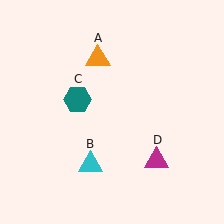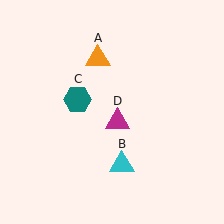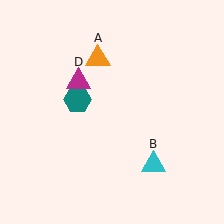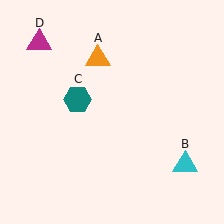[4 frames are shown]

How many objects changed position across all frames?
2 objects changed position: cyan triangle (object B), magenta triangle (object D).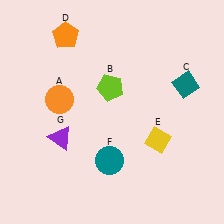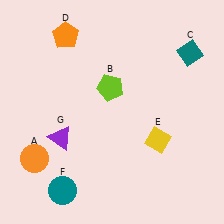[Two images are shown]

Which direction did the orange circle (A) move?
The orange circle (A) moved down.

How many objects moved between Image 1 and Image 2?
3 objects moved between the two images.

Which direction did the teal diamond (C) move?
The teal diamond (C) moved up.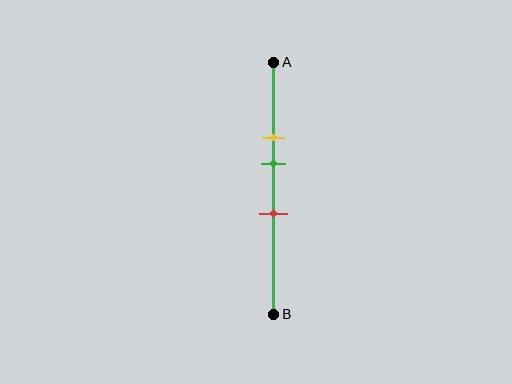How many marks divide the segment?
There are 3 marks dividing the segment.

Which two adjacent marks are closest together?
The yellow and green marks are the closest adjacent pair.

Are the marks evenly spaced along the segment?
Yes, the marks are approximately evenly spaced.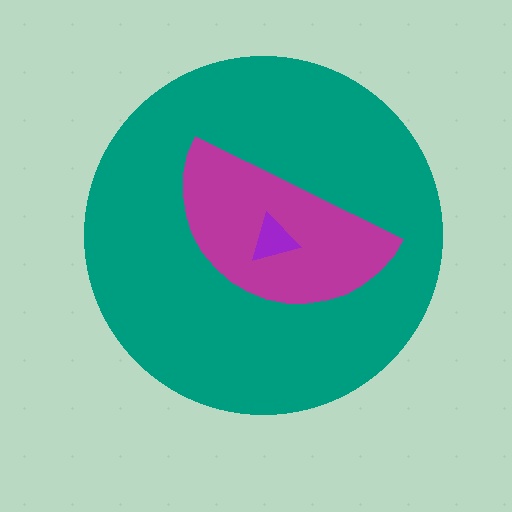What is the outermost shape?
The teal circle.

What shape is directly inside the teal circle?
The magenta semicircle.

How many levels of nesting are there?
3.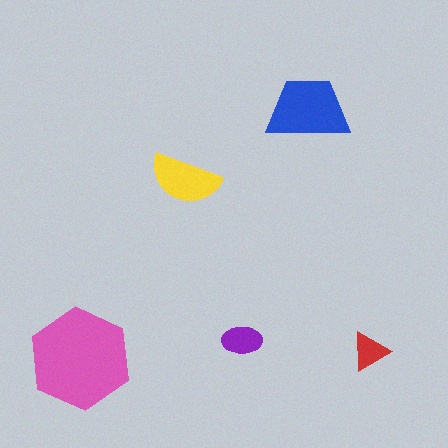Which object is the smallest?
The red triangle.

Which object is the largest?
The pink hexagon.